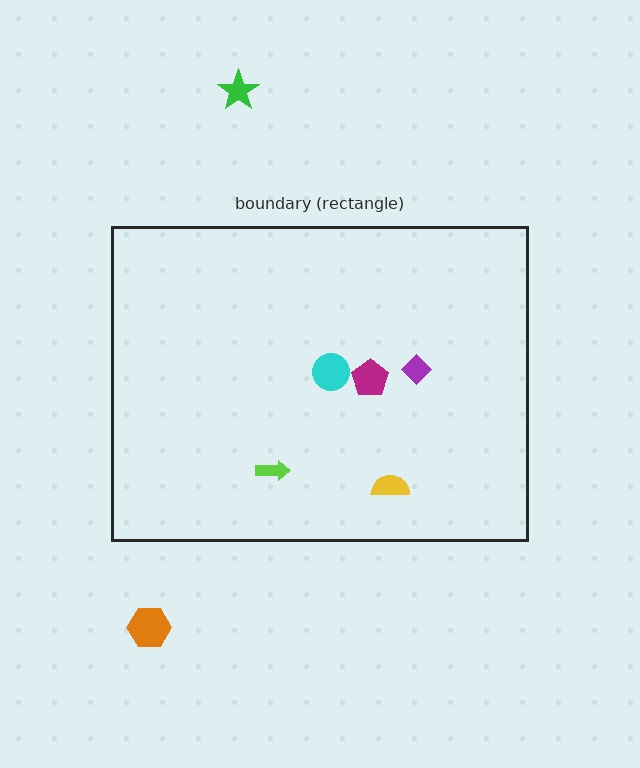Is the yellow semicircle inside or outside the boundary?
Inside.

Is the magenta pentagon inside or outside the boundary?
Inside.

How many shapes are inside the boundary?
5 inside, 2 outside.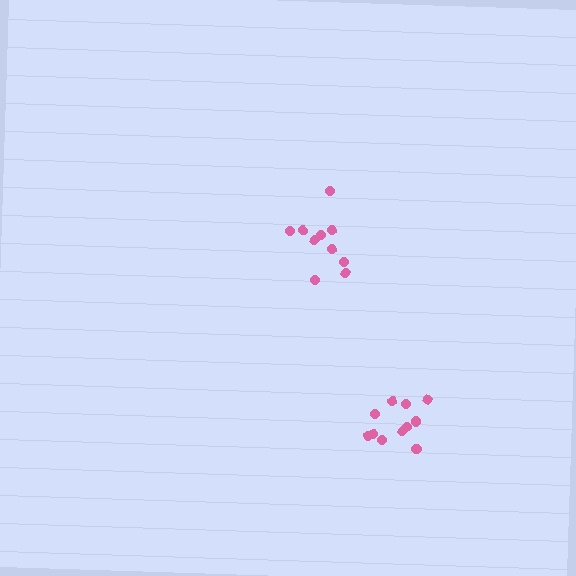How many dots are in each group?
Group 1: 11 dots, Group 2: 10 dots (21 total).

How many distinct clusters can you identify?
There are 2 distinct clusters.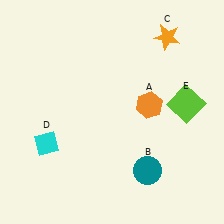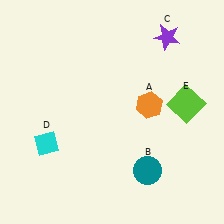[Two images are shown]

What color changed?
The star (C) changed from orange in Image 1 to purple in Image 2.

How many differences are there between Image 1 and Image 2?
There is 1 difference between the two images.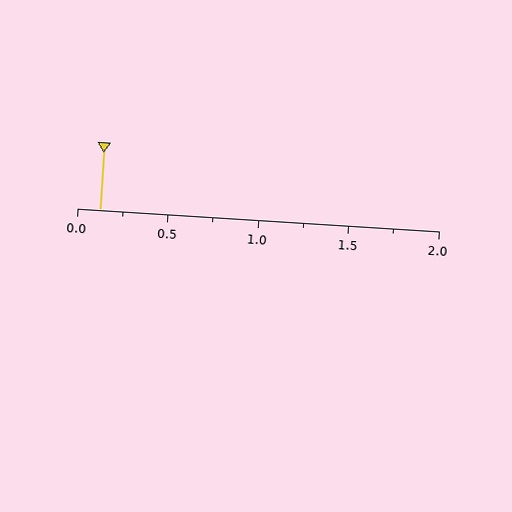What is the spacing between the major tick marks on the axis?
The major ticks are spaced 0.5 apart.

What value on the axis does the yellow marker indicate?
The marker indicates approximately 0.12.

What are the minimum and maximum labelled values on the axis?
The axis runs from 0.0 to 2.0.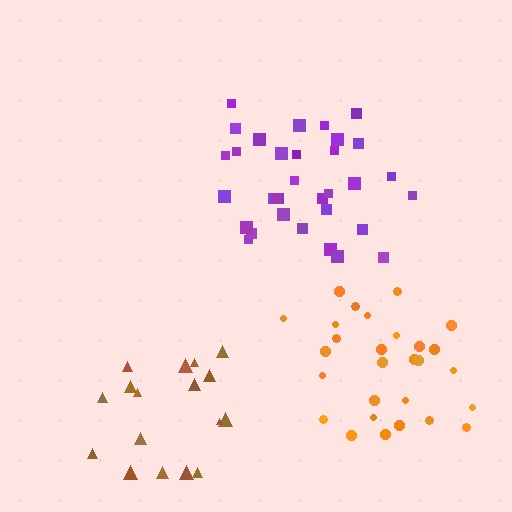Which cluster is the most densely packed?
Orange.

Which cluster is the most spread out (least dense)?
Brown.